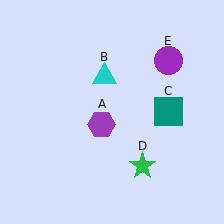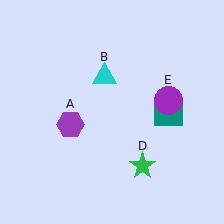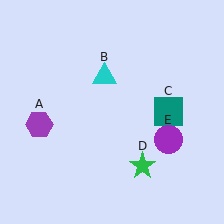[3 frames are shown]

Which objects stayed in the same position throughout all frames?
Cyan triangle (object B) and teal square (object C) and green star (object D) remained stationary.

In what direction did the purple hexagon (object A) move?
The purple hexagon (object A) moved left.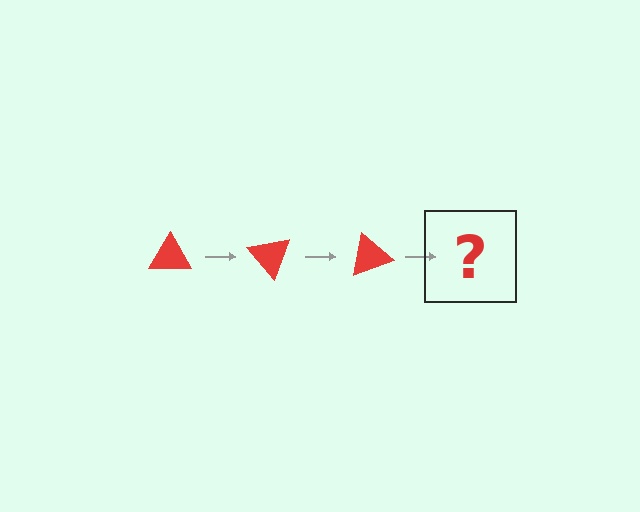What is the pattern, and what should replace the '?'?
The pattern is that the triangle rotates 50 degrees each step. The '?' should be a red triangle rotated 150 degrees.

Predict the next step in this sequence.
The next step is a red triangle rotated 150 degrees.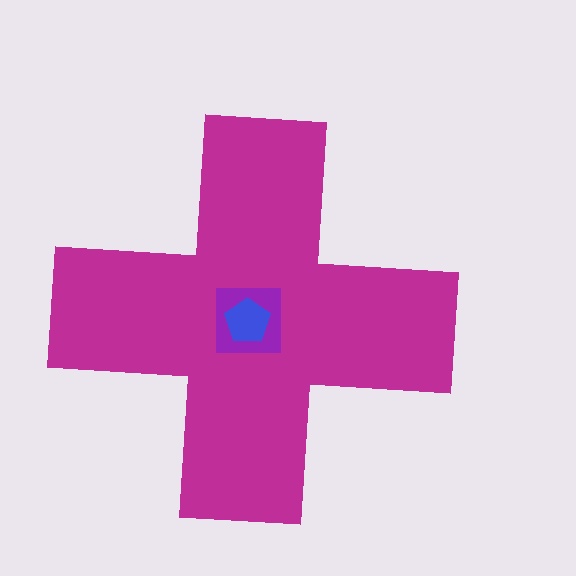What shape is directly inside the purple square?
The blue pentagon.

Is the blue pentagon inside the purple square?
Yes.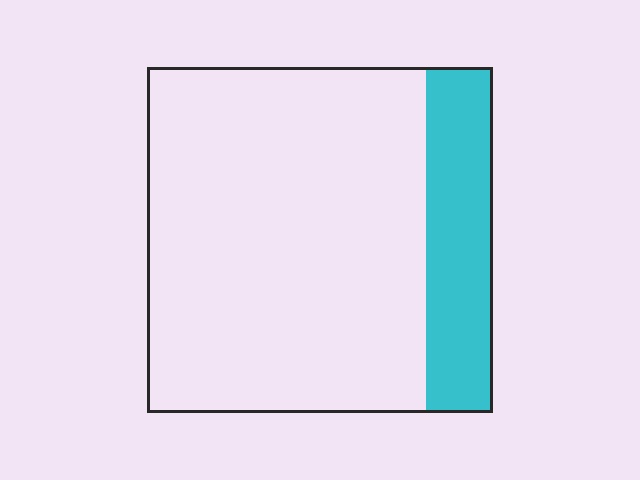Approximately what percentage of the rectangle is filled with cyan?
Approximately 20%.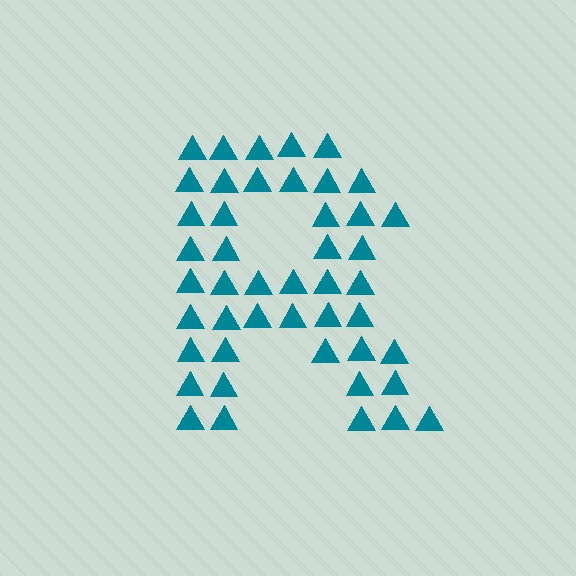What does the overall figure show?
The overall figure shows the letter R.